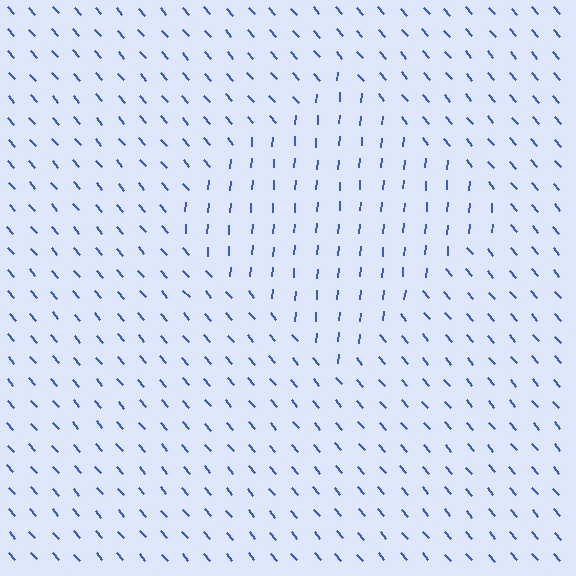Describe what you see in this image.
The image is filled with small blue line segments. A diamond region in the image has lines oriented differently from the surrounding lines, creating a visible texture boundary.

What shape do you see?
I see a diamond.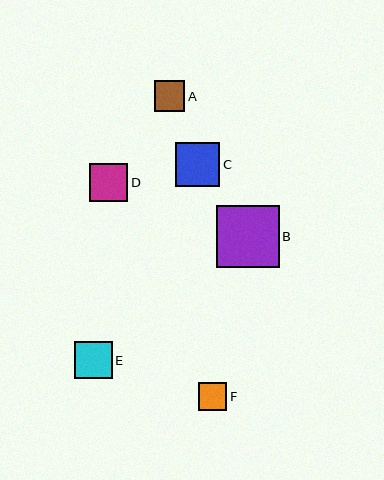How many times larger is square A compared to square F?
Square A is approximately 1.1 times the size of square F.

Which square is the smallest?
Square F is the smallest with a size of approximately 28 pixels.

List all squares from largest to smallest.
From largest to smallest: B, C, D, E, A, F.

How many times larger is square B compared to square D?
Square B is approximately 1.6 times the size of square D.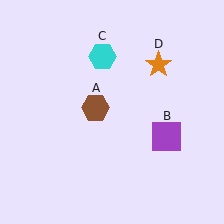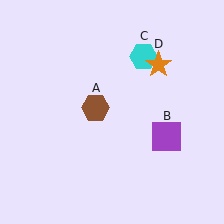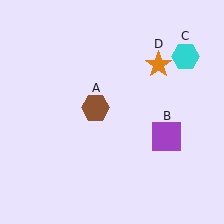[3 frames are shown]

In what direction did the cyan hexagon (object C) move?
The cyan hexagon (object C) moved right.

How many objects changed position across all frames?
1 object changed position: cyan hexagon (object C).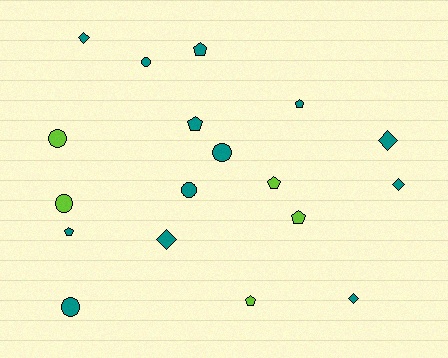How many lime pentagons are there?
There are 3 lime pentagons.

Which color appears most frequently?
Teal, with 13 objects.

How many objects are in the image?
There are 18 objects.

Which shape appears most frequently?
Pentagon, with 7 objects.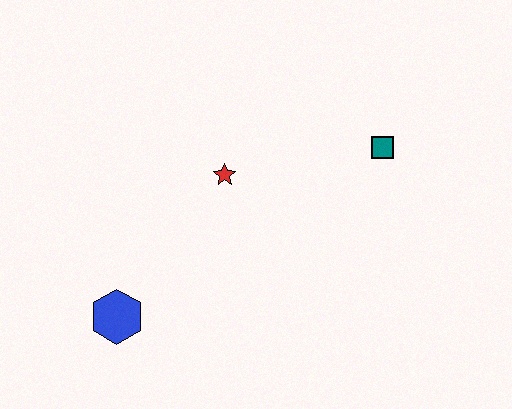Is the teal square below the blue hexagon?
No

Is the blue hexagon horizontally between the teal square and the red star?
No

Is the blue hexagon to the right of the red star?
No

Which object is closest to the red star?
The teal square is closest to the red star.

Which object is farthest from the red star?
The blue hexagon is farthest from the red star.